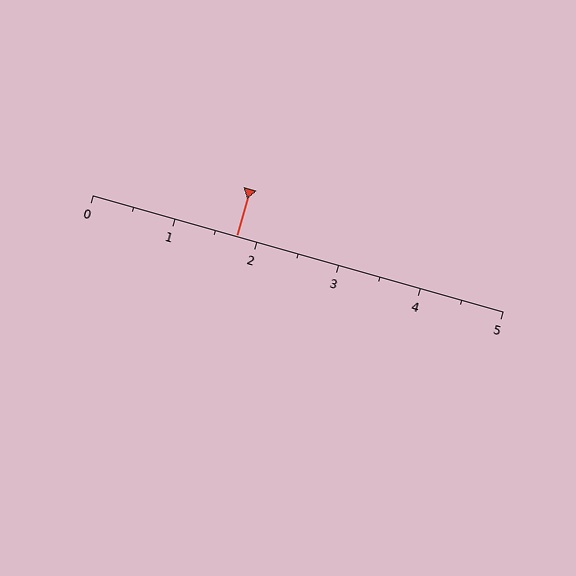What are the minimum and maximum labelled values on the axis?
The axis runs from 0 to 5.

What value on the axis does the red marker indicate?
The marker indicates approximately 1.8.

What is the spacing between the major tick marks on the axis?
The major ticks are spaced 1 apart.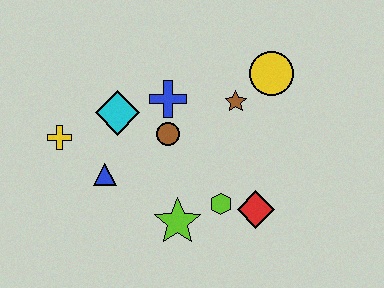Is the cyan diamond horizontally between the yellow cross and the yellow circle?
Yes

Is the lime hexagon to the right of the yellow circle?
No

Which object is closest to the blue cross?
The brown circle is closest to the blue cross.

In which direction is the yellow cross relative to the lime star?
The yellow cross is to the left of the lime star.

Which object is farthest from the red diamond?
The yellow cross is farthest from the red diamond.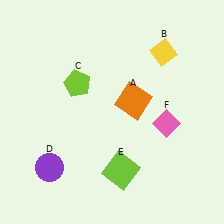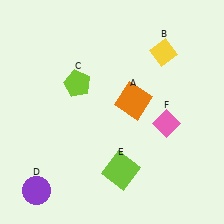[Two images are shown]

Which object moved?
The purple circle (D) moved down.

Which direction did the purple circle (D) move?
The purple circle (D) moved down.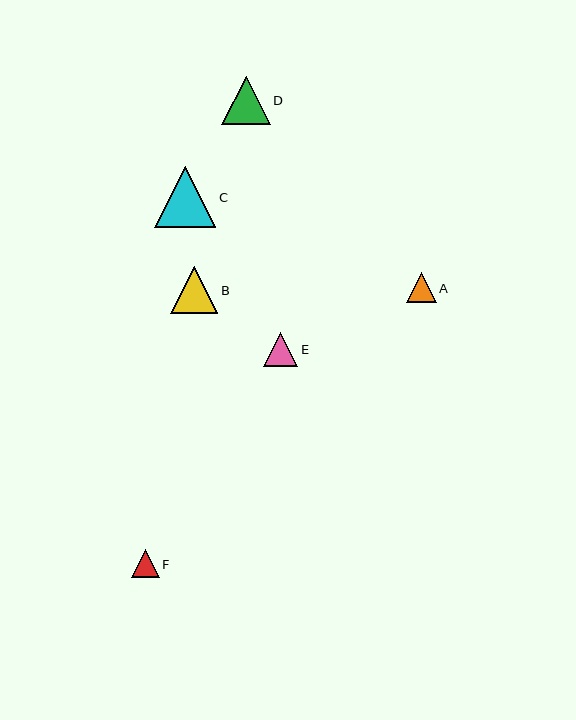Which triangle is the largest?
Triangle C is the largest with a size of approximately 61 pixels.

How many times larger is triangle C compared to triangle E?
Triangle C is approximately 1.8 times the size of triangle E.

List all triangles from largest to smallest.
From largest to smallest: C, D, B, E, A, F.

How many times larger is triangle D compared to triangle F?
Triangle D is approximately 1.7 times the size of triangle F.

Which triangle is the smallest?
Triangle F is the smallest with a size of approximately 28 pixels.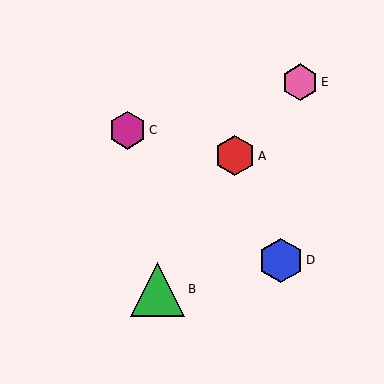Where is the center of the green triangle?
The center of the green triangle is at (158, 289).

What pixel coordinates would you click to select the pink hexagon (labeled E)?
Click at (300, 82) to select the pink hexagon E.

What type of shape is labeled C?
Shape C is a magenta hexagon.